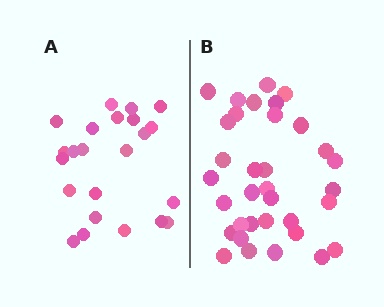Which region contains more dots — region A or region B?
Region B (the right region) has more dots.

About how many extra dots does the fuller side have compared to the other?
Region B has roughly 12 or so more dots than region A.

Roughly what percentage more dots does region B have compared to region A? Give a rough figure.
About 50% more.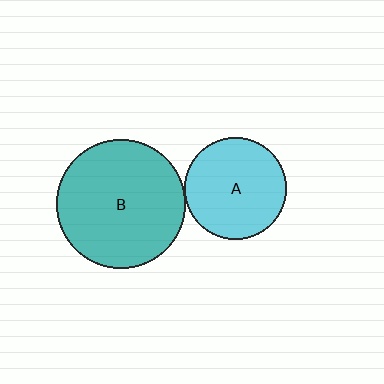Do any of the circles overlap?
No, none of the circles overlap.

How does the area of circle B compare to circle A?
Approximately 1.6 times.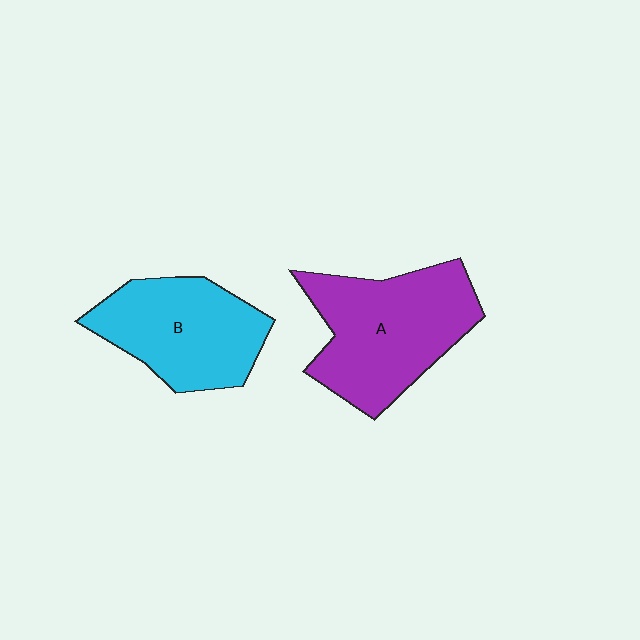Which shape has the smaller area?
Shape B (cyan).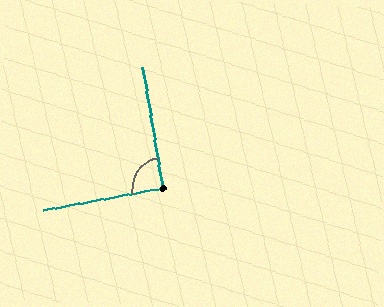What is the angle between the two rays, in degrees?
Approximately 91 degrees.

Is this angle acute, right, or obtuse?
It is approximately a right angle.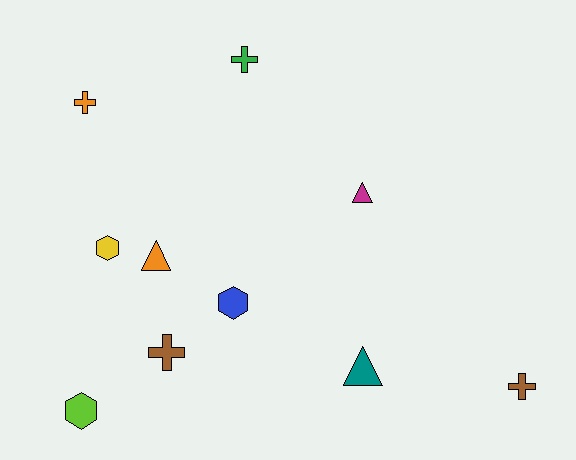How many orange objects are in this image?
There are 2 orange objects.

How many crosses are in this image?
There are 4 crosses.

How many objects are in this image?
There are 10 objects.